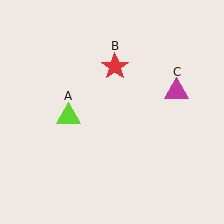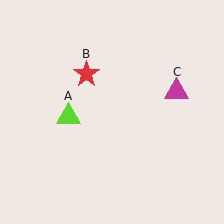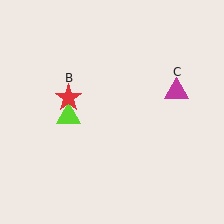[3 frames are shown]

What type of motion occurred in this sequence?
The red star (object B) rotated counterclockwise around the center of the scene.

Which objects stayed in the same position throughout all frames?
Lime triangle (object A) and magenta triangle (object C) remained stationary.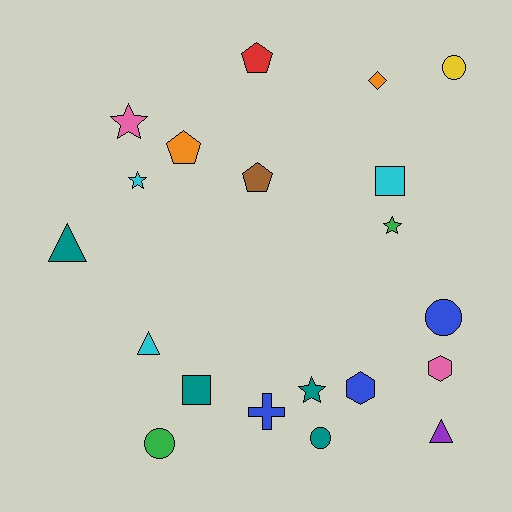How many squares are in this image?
There are 2 squares.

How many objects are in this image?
There are 20 objects.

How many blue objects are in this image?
There are 3 blue objects.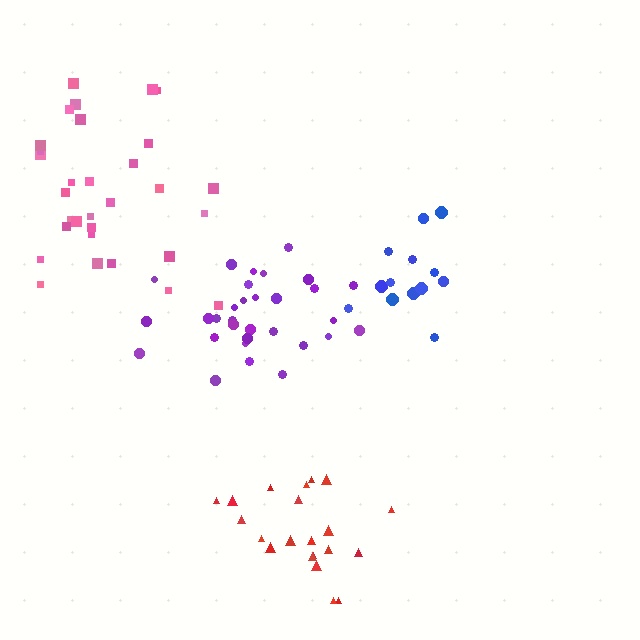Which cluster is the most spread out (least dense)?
Pink.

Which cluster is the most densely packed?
Red.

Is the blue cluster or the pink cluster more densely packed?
Blue.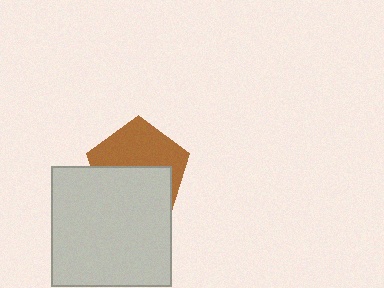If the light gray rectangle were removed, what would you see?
You would see the complete brown pentagon.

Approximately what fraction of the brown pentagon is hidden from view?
Roughly 51% of the brown pentagon is hidden behind the light gray rectangle.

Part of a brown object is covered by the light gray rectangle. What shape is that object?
It is a pentagon.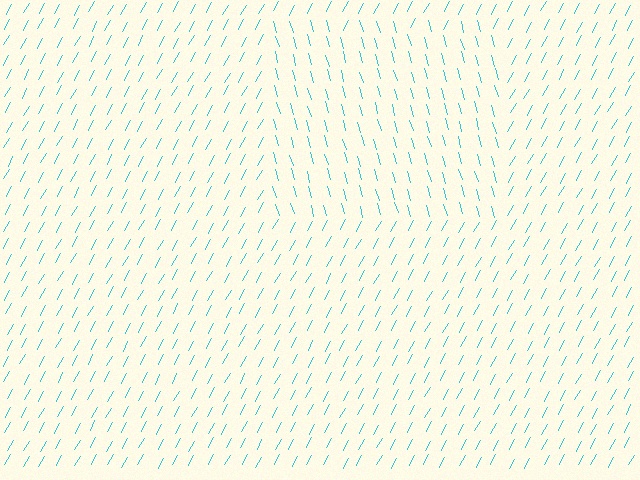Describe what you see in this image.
The image is filled with small cyan line segments. A rectangle region in the image has lines oriented differently from the surrounding lines, creating a visible texture boundary.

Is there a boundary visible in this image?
Yes, there is a texture boundary formed by a change in line orientation.